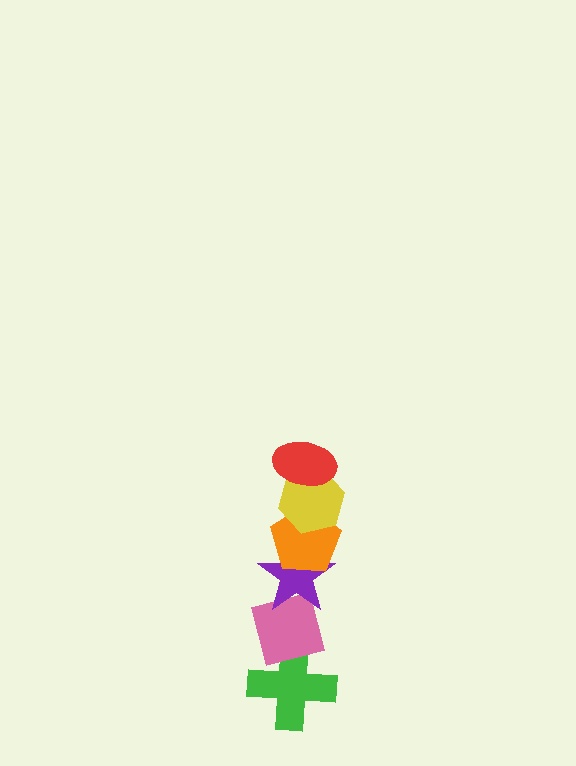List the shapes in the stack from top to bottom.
From top to bottom: the red ellipse, the yellow hexagon, the orange pentagon, the purple star, the pink square, the green cross.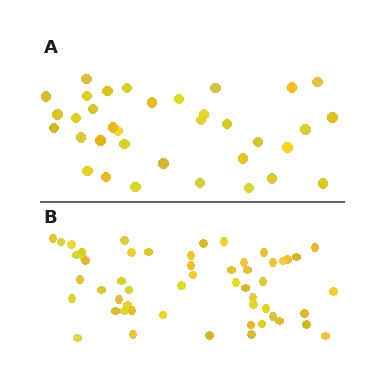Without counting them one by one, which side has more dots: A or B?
Region B (the bottom region) has more dots.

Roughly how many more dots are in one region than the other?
Region B has approximately 20 more dots than region A.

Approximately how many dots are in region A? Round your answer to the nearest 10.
About 40 dots. (The exact count is 35, which rounds to 40.)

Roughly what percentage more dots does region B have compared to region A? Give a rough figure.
About 55% more.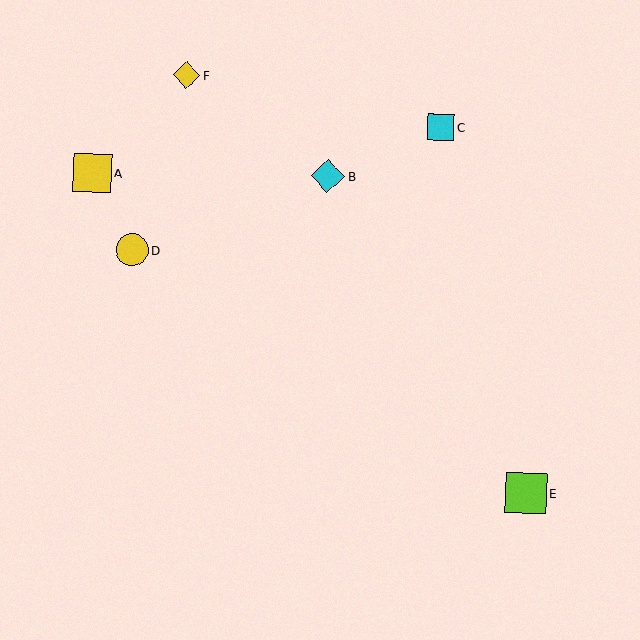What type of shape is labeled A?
Shape A is a yellow square.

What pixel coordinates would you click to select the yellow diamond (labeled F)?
Click at (186, 75) to select the yellow diamond F.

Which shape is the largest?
The lime square (labeled E) is the largest.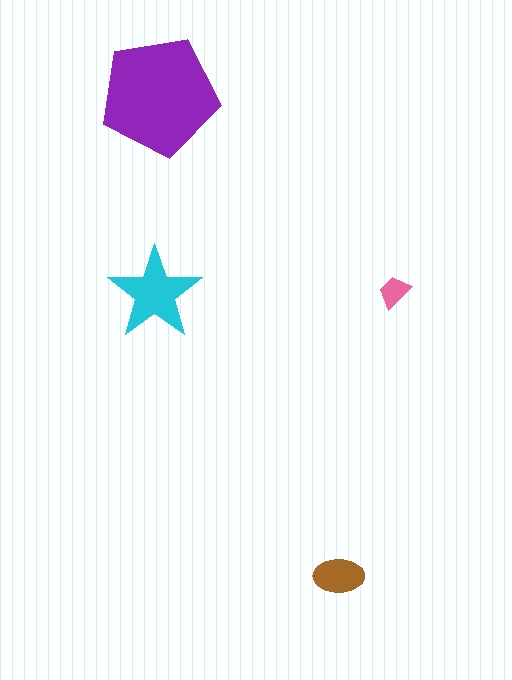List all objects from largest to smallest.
The purple pentagon, the cyan star, the brown ellipse, the pink trapezoid.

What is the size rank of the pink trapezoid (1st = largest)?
4th.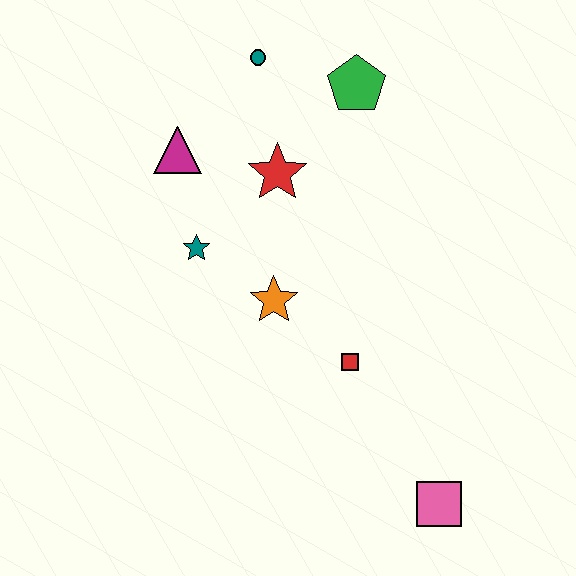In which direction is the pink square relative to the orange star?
The pink square is below the orange star.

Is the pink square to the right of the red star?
Yes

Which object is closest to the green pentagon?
The teal circle is closest to the green pentagon.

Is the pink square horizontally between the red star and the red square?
No